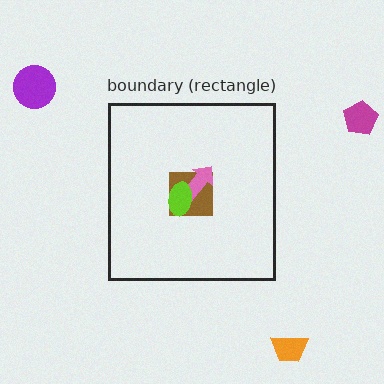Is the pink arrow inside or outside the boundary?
Inside.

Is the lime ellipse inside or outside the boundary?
Inside.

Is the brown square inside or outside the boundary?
Inside.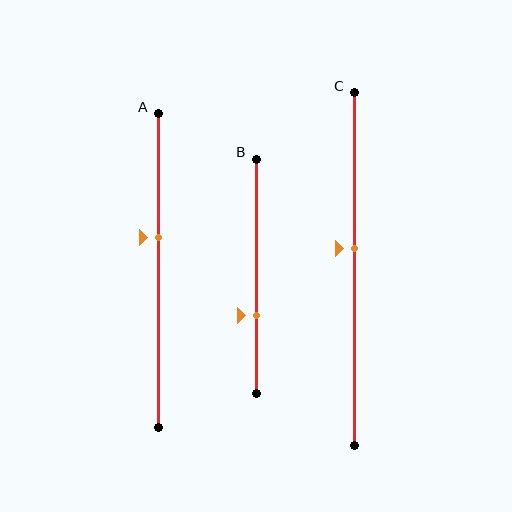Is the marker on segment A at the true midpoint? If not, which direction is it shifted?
No, the marker on segment A is shifted upward by about 11% of the segment length.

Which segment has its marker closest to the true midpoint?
Segment C has its marker closest to the true midpoint.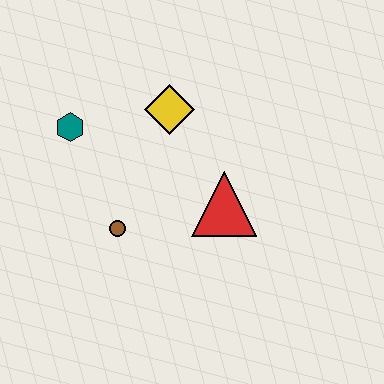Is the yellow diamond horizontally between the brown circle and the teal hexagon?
No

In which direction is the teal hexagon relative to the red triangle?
The teal hexagon is to the left of the red triangle.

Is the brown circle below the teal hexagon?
Yes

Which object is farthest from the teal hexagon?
The red triangle is farthest from the teal hexagon.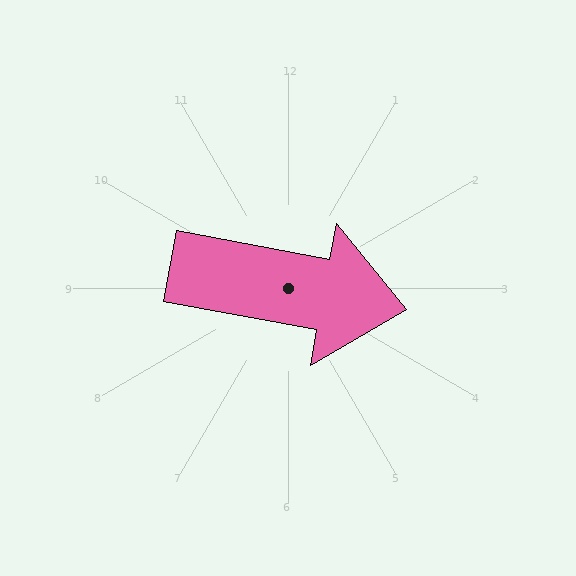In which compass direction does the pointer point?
East.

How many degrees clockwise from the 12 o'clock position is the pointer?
Approximately 100 degrees.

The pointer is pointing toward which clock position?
Roughly 3 o'clock.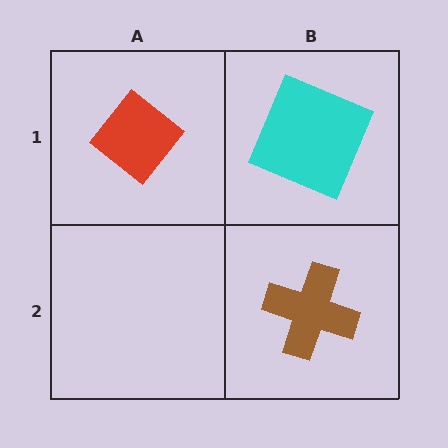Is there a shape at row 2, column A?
No, that cell is empty.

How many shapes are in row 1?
2 shapes.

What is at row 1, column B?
A cyan square.